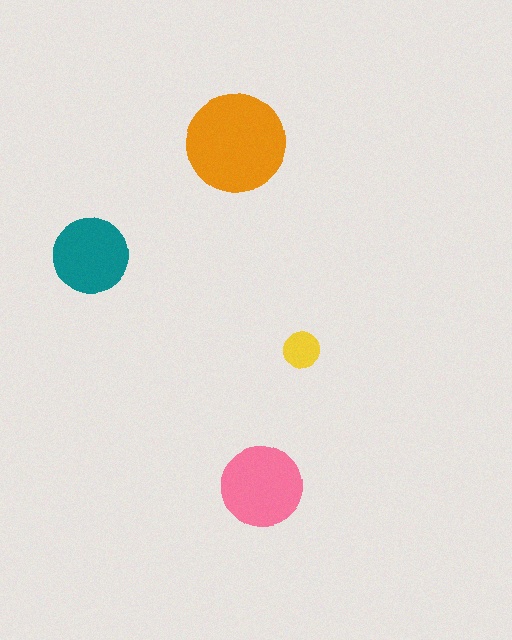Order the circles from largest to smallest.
the orange one, the pink one, the teal one, the yellow one.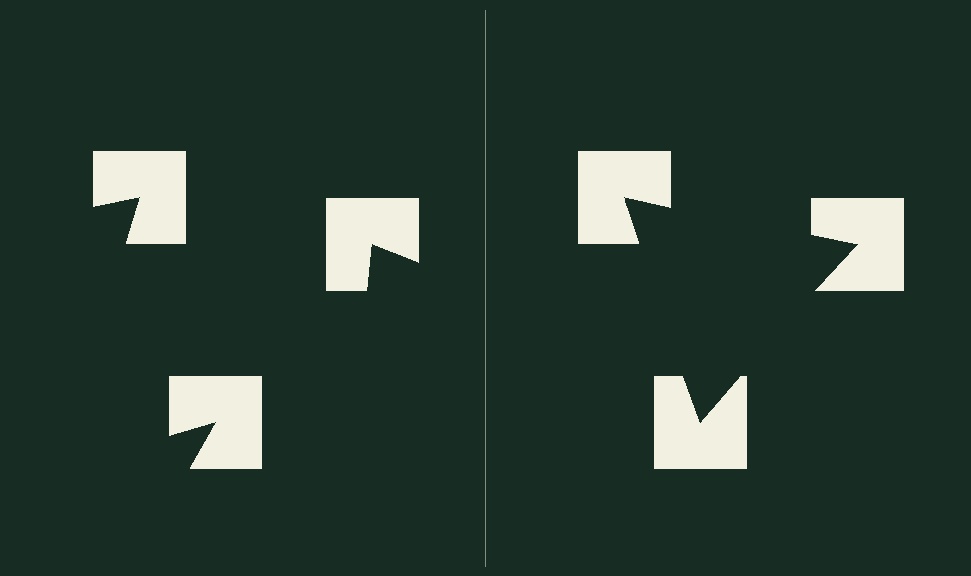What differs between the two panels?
The notched squares are positioned identically on both sides; only the wedge orientations differ. On the right they align to a triangle; on the left they are misaligned.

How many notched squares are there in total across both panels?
6 — 3 on each side.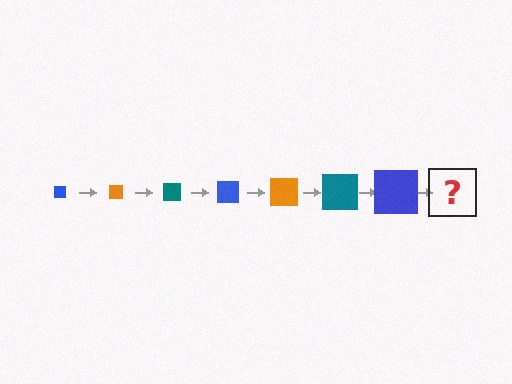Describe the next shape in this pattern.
It should be an orange square, larger than the previous one.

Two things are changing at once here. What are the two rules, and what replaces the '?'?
The two rules are that the square grows larger each step and the color cycles through blue, orange, and teal. The '?' should be an orange square, larger than the previous one.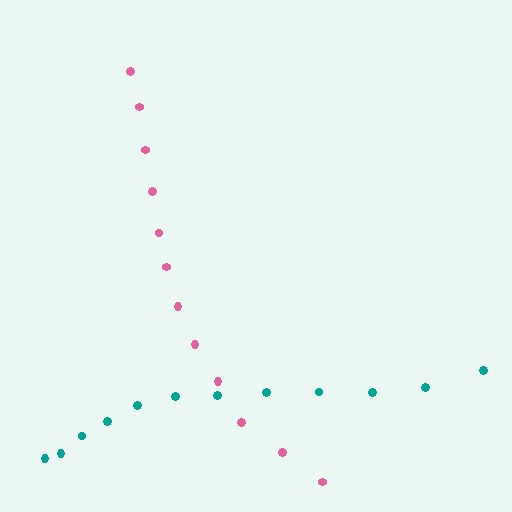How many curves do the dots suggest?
There are 2 distinct paths.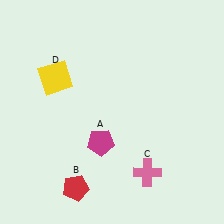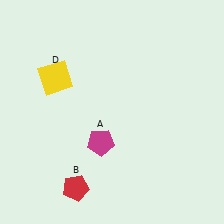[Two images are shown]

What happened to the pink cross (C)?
The pink cross (C) was removed in Image 2. It was in the bottom-right area of Image 1.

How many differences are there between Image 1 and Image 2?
There is 1 difference between the two images.